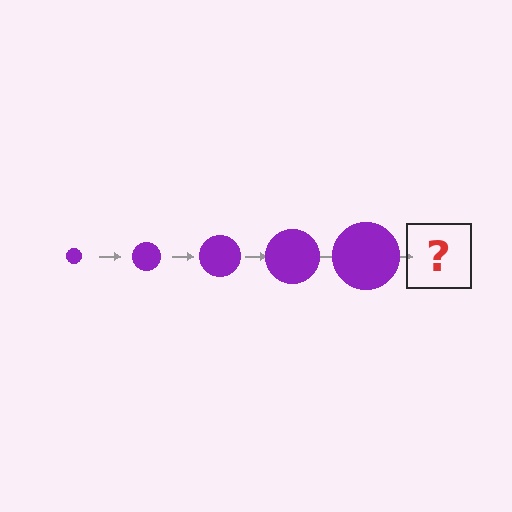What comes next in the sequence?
The next element should be a purple circle, larger than the previous one.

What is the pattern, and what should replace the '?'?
The pattern is that the circle gets progressively larger each step. The '?' should be a purple circle, larger than the previous one.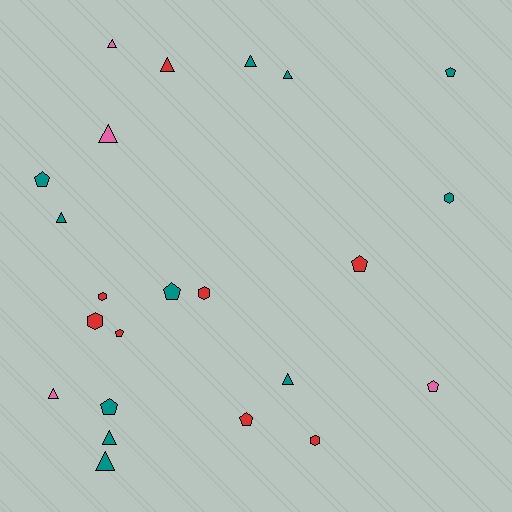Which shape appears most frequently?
Triangle, with 10 objects.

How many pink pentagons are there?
There is 1 pink pentagon.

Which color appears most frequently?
Teal, with 11 objects.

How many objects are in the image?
There are 23 objects.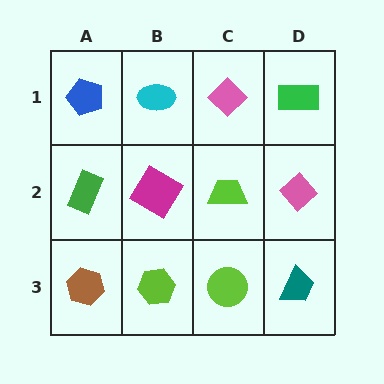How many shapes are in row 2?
4 shapes.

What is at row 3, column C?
A lime circle.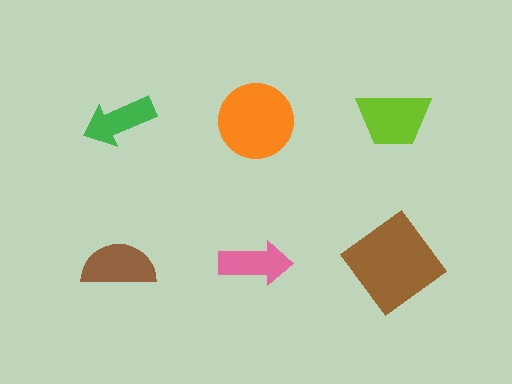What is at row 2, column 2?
A pink arrow.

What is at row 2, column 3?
A brown diamond.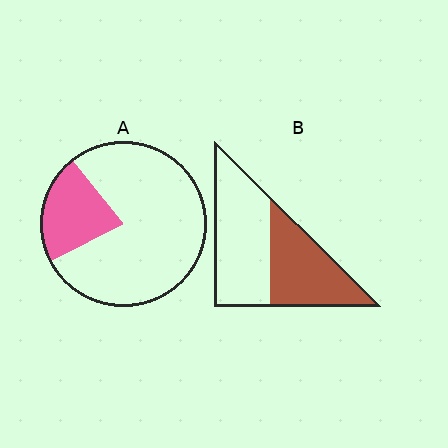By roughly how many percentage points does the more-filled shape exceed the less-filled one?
By roughly 20 percentage points (B over A).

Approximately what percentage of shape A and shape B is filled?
A is approximately 20% and B is approximately 45%.